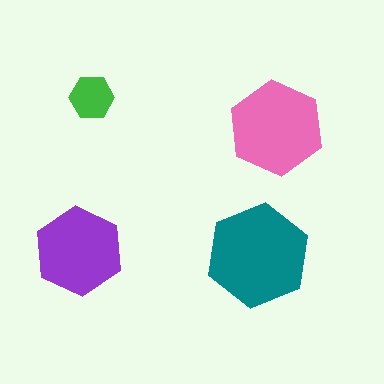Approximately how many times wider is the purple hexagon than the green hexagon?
About 2 times wider.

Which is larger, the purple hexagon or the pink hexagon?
The pink one.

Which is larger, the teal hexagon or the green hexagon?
The teal one.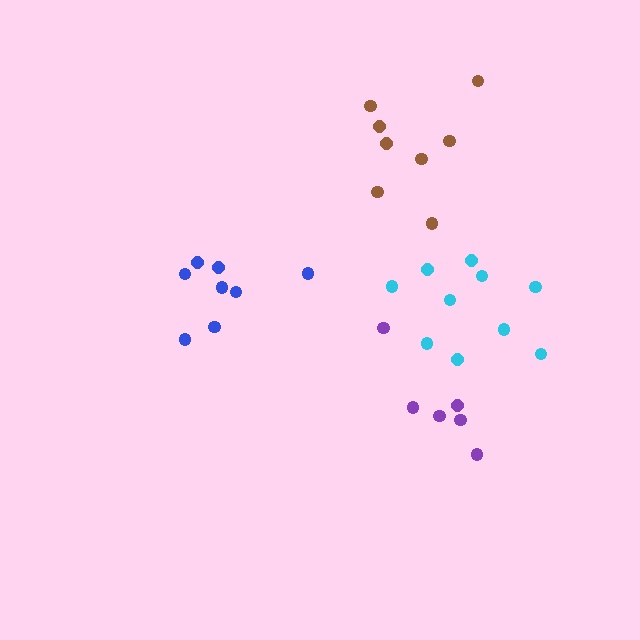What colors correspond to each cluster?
The clusters are colored: brown, blue, cyan, purple.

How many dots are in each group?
Group 1: 8 dots, Group 2: 8 dots, Group 3: 10 dots, Group 4: 6 dots (32 total).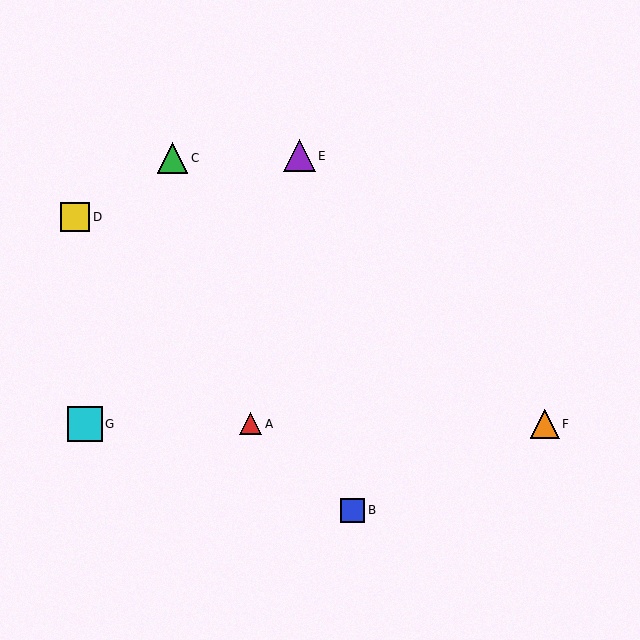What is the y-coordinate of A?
Object A is at y≈424.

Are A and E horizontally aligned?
No, A is at y≈424 and E is at y≈156.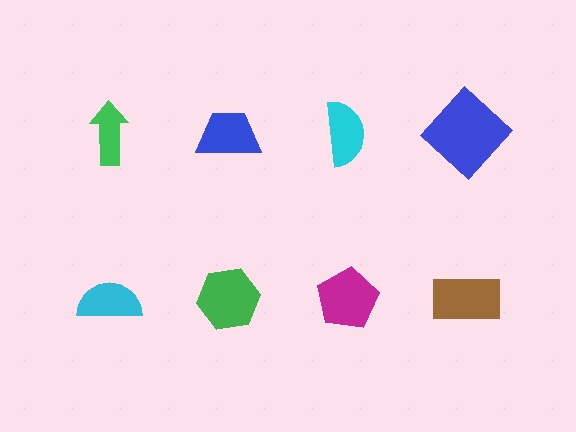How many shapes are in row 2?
4 shapes.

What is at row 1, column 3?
A cyan semicircle.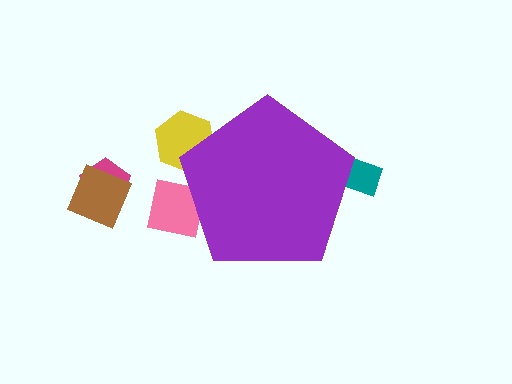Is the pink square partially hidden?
Yes, the pink square is partially hidden behind the purple pentagon.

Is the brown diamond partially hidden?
No, the brown diamond is fully visible.